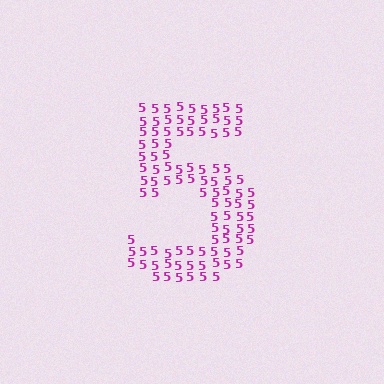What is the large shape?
The large shape is the digit 5.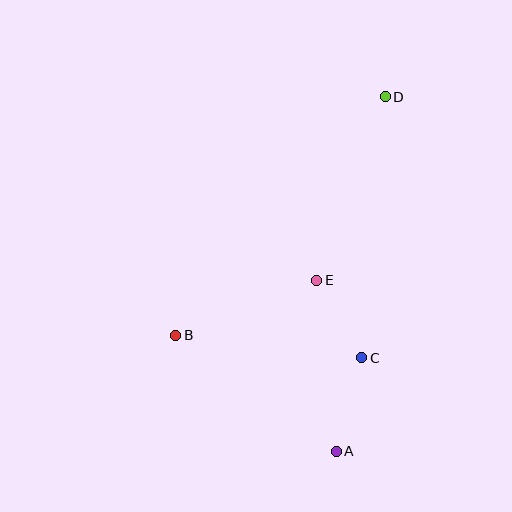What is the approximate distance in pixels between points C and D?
The distance between C and D is approximately 262 pixels.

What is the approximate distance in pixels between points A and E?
The distance between A and E is approximately 172 pixels.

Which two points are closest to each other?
Points C and E are closest to each other.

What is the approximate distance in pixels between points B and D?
The distance between B and D is approximately 317 pixels.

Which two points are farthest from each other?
Points A and D are farthest from each other.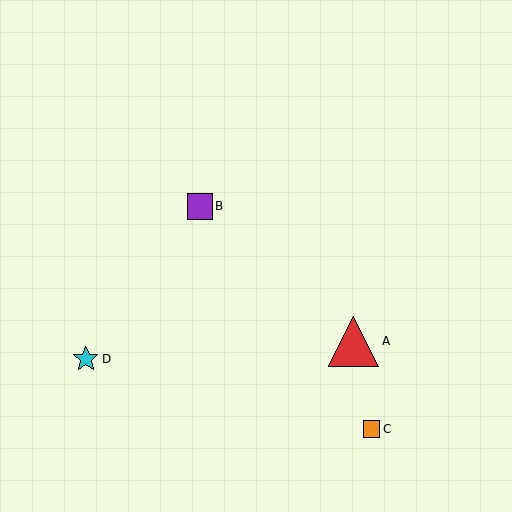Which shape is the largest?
The red triangle (labeled A) is the largest.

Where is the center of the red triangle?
The center of the red triangle is at (354, 341).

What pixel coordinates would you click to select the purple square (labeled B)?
Click at (200, 206) to select the purple square B.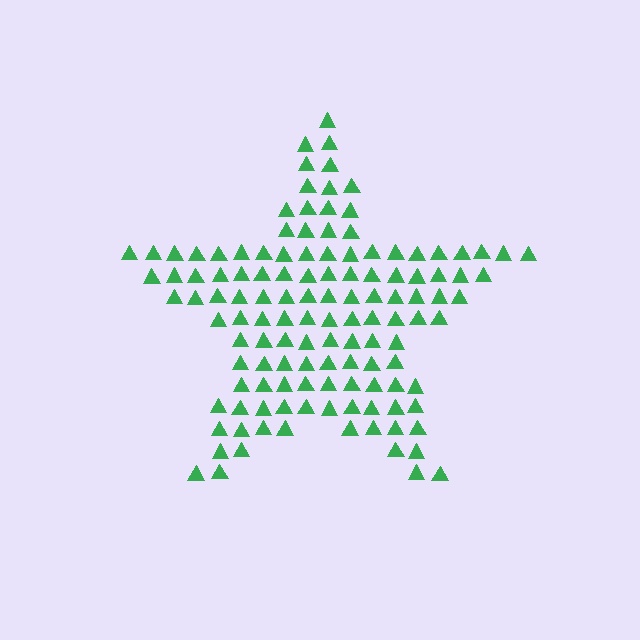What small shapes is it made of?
It is made of small triangles.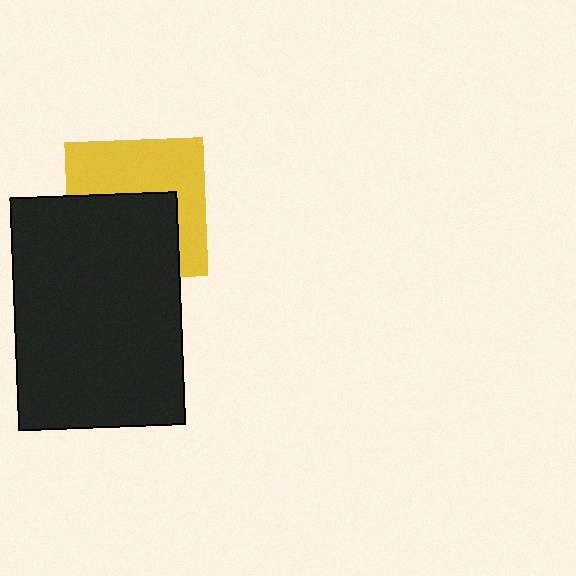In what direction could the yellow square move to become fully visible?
The yellow square could move up. That would shift it out from behind the black rectangle entirely.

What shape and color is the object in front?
The object in front is a black rectangle.